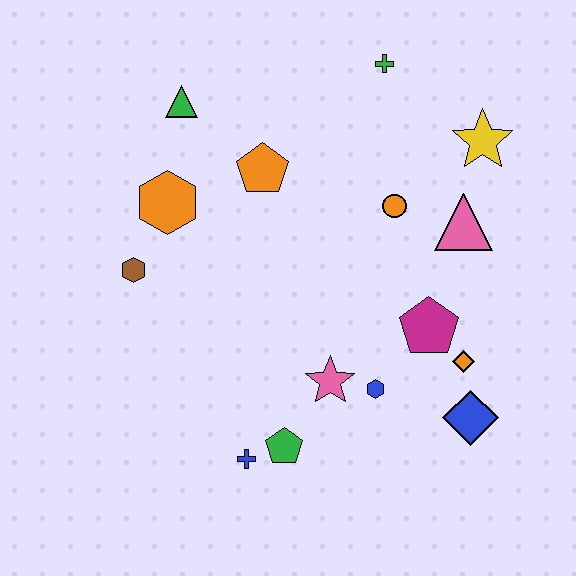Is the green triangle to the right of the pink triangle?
No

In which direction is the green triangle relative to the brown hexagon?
The green triangle is above the brown hexagon.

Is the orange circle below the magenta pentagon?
No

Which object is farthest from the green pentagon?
The green cross is farthest from the green pentagon.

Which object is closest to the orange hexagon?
The brown hexagon is closest to the orange hexagon.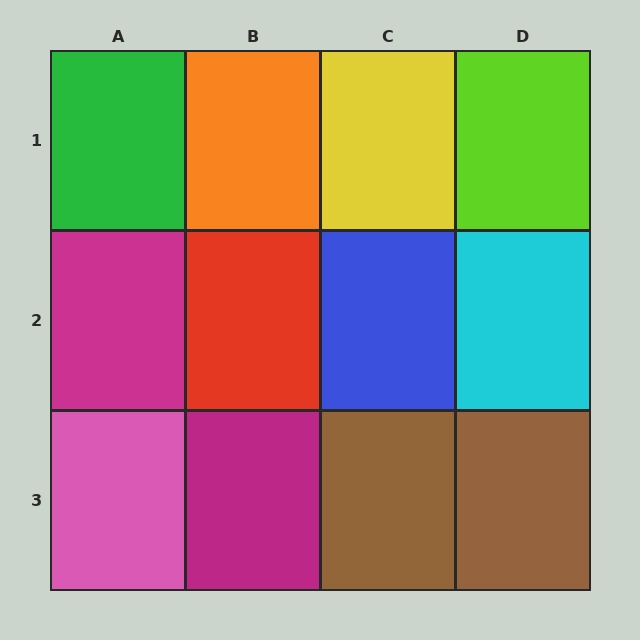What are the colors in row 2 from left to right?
Magenta, red, blue, cyan.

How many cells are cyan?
1 cell is cyan.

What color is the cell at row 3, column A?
Pink.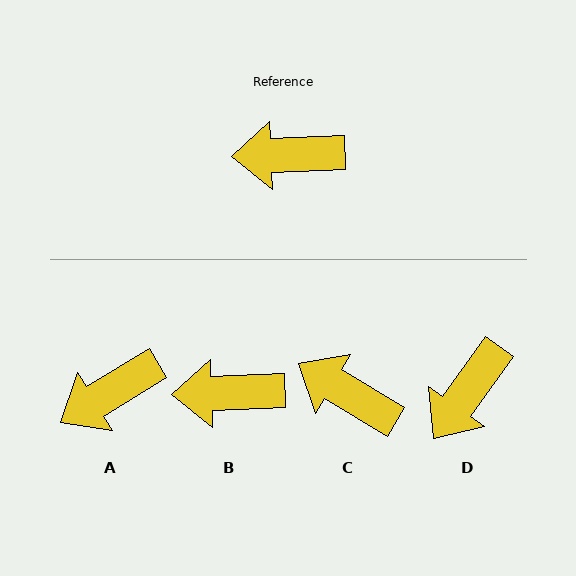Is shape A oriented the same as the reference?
No, it is off by about 29 degrees.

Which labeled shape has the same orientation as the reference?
B.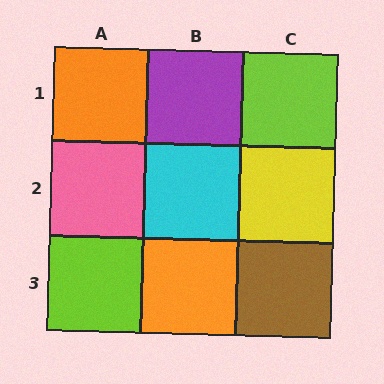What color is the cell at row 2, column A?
Pink.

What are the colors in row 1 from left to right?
Orange, purple, lime.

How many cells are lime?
2 cells are lime.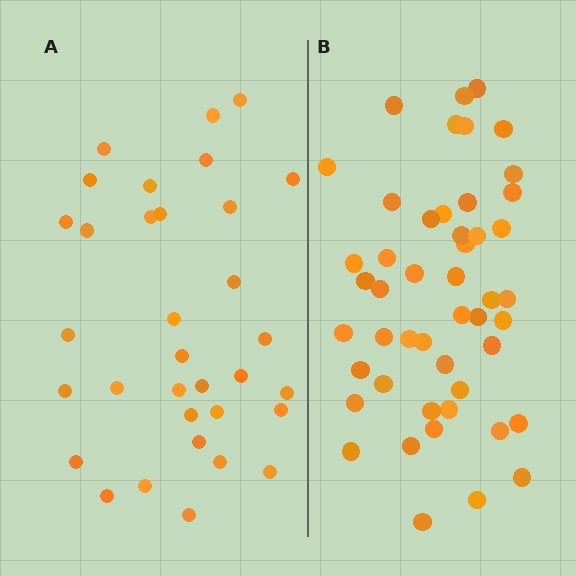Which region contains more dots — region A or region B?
Region B (the right region) has more dots.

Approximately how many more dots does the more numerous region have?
Region B has approximately 15 more dots than region A.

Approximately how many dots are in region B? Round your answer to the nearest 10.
About 50 dots. (The exact count is 48, which rounds to 50.)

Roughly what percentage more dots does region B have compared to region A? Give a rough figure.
About 45% more.